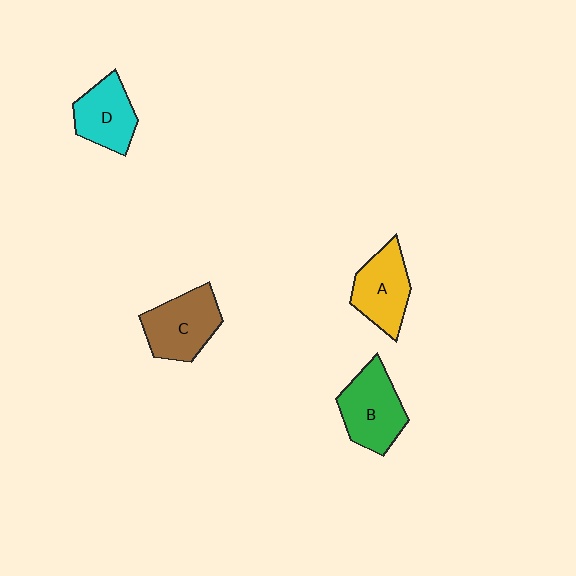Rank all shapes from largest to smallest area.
From largest to smallest: B (green), C (brown), A (yellow), D (cyan).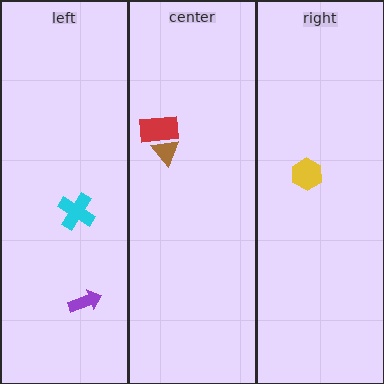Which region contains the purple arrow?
The left region.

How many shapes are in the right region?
1.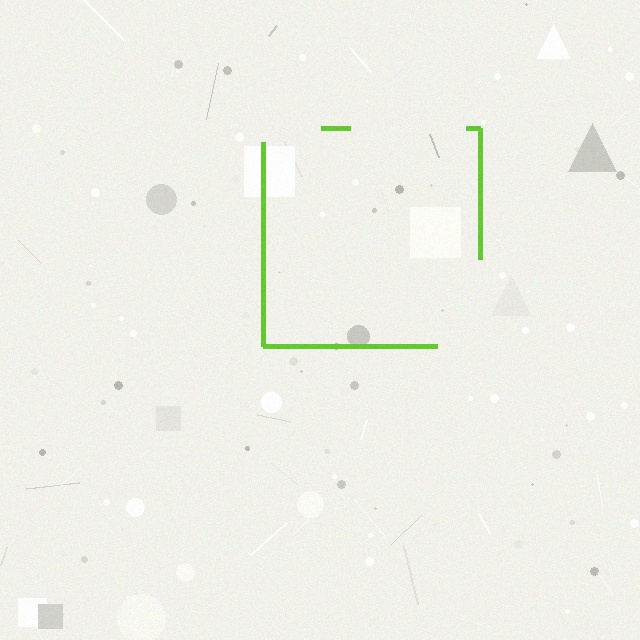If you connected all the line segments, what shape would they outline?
They would outline a square.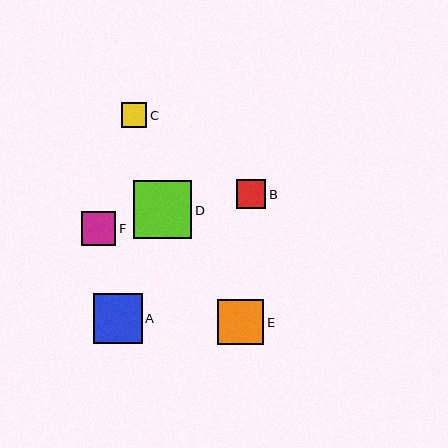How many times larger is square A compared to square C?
Square A is approximately 1.9 times the size of square C.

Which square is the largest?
Square D is the largest with a size of approximately 58 pixels.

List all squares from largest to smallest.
From largest to smallest: D, A, E, F, B, C.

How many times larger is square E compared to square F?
Square E is approximately 1.4 times the size of square F.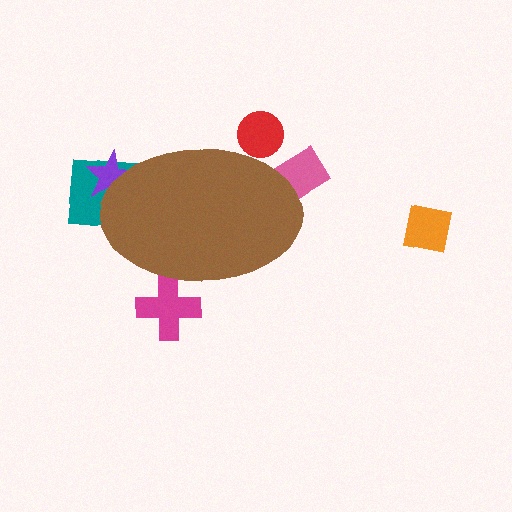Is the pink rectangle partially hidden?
Yes, the pink rectangle is partially hidden behind the brown ellipse.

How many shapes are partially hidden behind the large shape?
5 shapes are partially hidden.